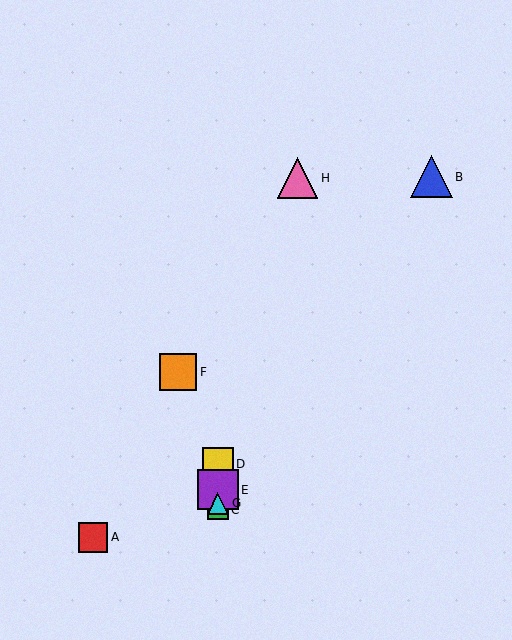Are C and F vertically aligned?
No, C is at x≈218 and F is at x≈178.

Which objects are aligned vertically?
Objects C, D, E, G are aligned vertically.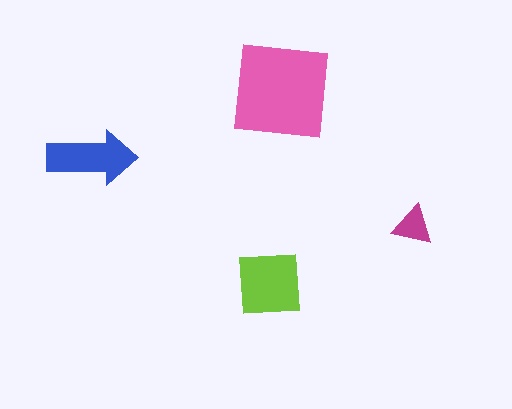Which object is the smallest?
The magenta triangle.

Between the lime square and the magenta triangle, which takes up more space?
The lime square.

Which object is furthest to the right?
The magenta triangle is rightmost.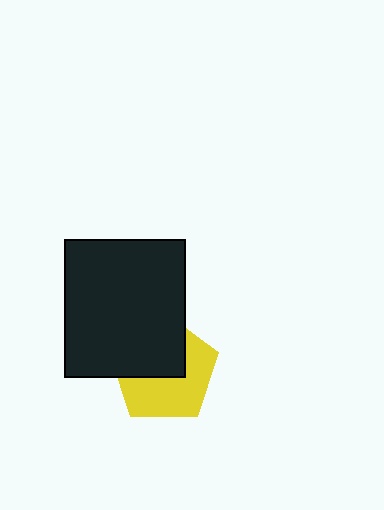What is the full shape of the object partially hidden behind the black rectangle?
The partially hidden object is a yellow pentagon.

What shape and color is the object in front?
The object in front is a black rectangle.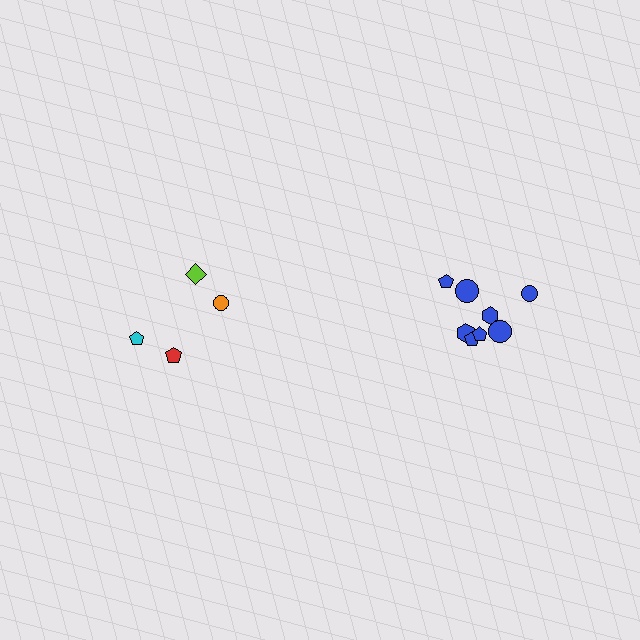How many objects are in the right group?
There are 8 objects.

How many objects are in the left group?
There are 4 objects.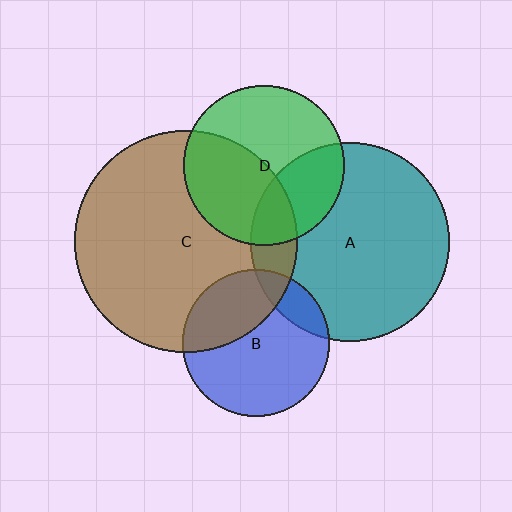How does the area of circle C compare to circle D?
Approximately 1.9 times.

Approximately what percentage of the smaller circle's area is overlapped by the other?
Approximately 35%.